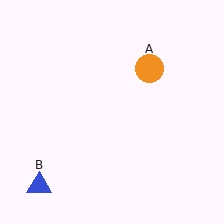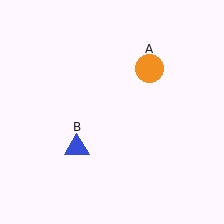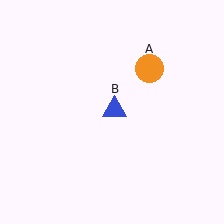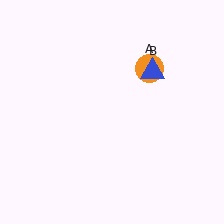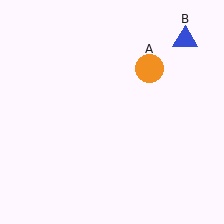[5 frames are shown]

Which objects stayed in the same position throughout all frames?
Orange circle (object A) remained stationary.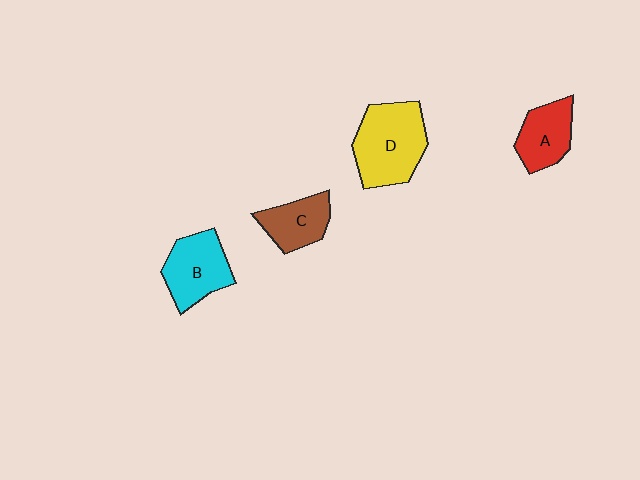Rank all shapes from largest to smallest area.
From largest to smallest: D (yellow), B (cyan), A (red), C (brown).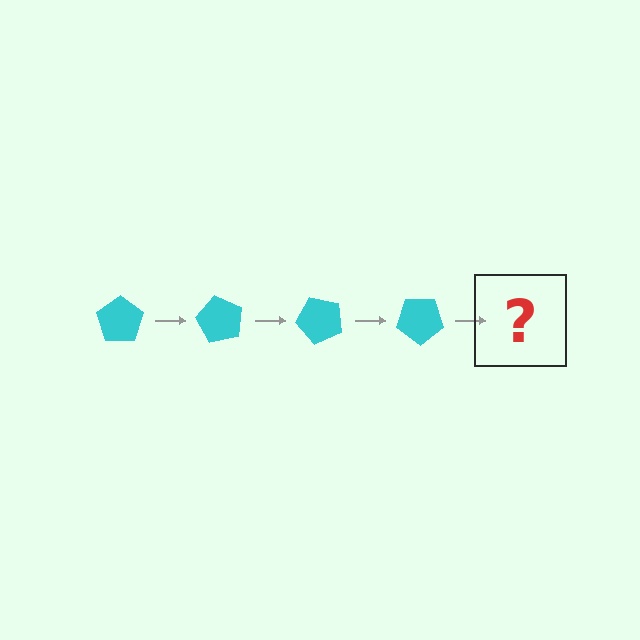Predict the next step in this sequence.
The next step is a cyan pentagon rotated 240 degrees.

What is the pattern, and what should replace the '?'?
The pattern is that the pentagon rotates 60 degrees each step. The '?' should be a cyan pentagon rotated 240 degrees.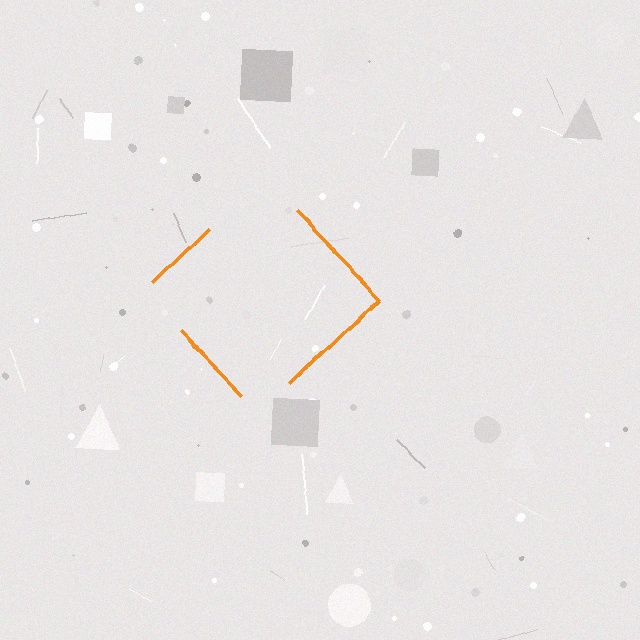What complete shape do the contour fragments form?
The contour fragments form a diamond.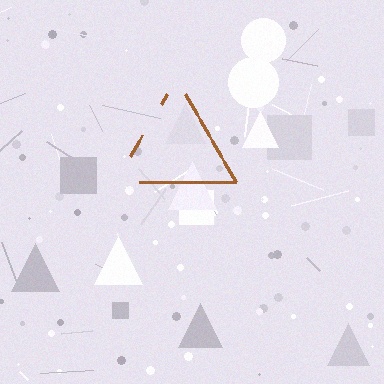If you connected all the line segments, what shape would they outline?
They would outline a triangle.